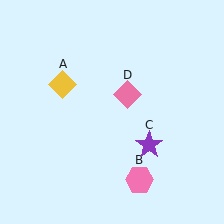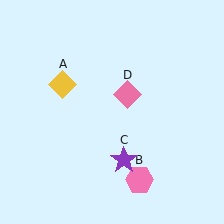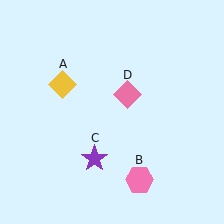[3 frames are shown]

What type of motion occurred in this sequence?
The purple star (object C) rotated clockwise around the center of the scene.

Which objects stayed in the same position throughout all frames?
Yellow diamond (object A) and pink hexagon (object B) and pink diamond (object D) remained stationary.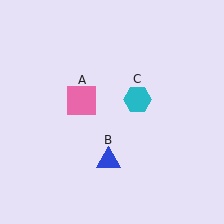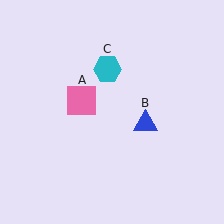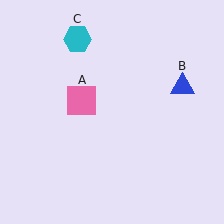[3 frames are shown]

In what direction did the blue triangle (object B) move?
The blue triangle (object B) moved up and to the right.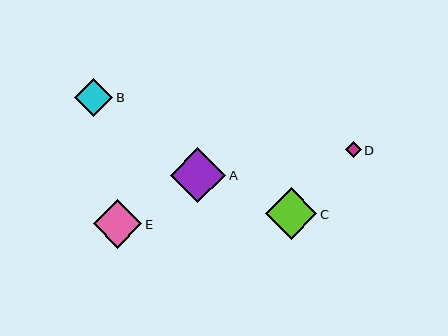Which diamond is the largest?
Diamond A is the largest with a size of approximately 55 pixels.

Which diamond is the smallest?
Diamond D is the smallest with a size of approximately 16 pixels.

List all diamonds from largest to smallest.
From largest to smallest: A, C, E, B, D.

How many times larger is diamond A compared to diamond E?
Diamond A is approximately 1.1 times the size of diamond E.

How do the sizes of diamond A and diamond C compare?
Diamond A and diamond C are approximately the same size.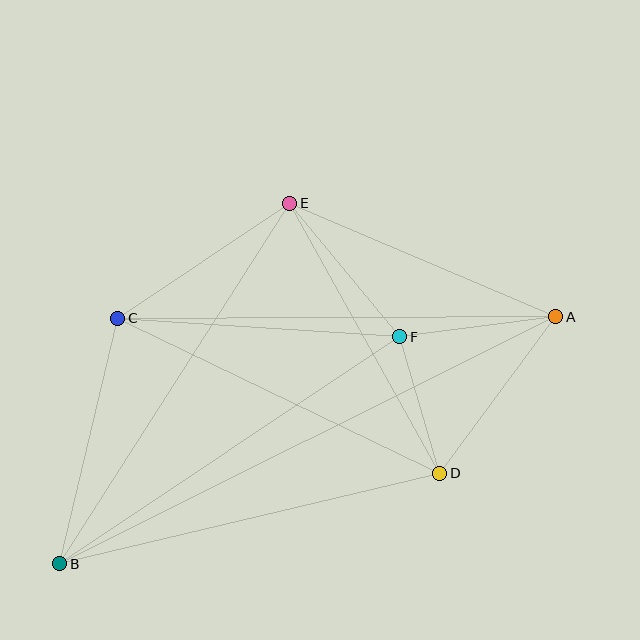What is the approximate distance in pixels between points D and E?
The distance between D and E is approximately 309 pixels.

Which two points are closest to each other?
Points D and F are closest to each other.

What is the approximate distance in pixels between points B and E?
The distance between B and E is approximately 428 pixels.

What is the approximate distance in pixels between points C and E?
The distance between C and E is approximately 207 pixels.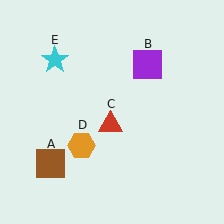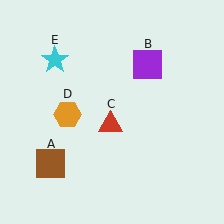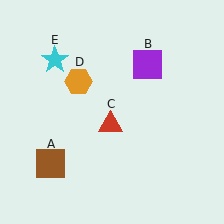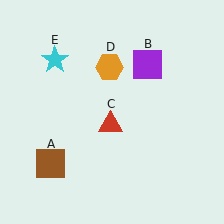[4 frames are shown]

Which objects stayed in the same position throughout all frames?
Brown square (object A) and purple square (object B) and red triangle (object C) and cyan star (object E) remained stationary.